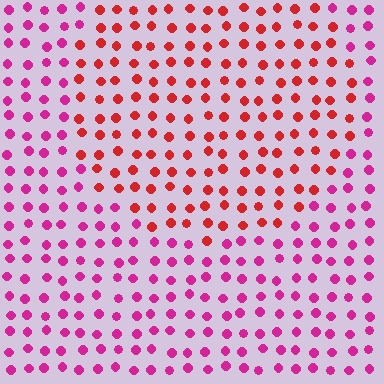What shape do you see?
I see a circle.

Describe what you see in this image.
The image is filled with small magenta elements in a uniform arrangement. A circle-shaped region is visible where the elements are tinted to a slightly different hue, forming a subtle color boundary.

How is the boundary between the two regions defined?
The boundary is defined purely by a slight shift in hue (about 38 degrees). Spacing, size, and orientation are identical on both sides.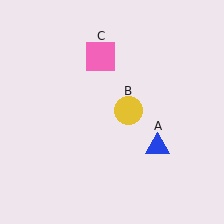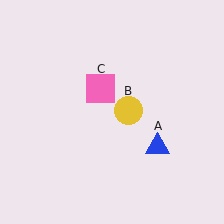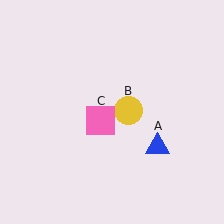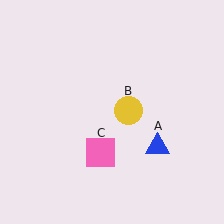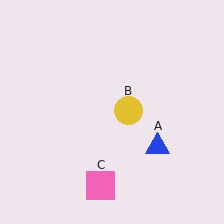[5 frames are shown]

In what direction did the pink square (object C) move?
The pink square (object C) moved down.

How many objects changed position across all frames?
1 object changed position: pink square (object C).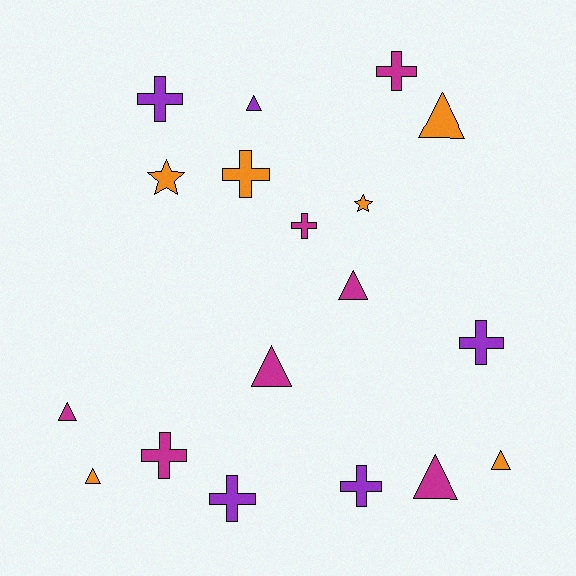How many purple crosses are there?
There are 4 purple crosses.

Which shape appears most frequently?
Cross, with 8 objects.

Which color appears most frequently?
Magenta, with 7 objects.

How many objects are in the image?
There are 18 objects.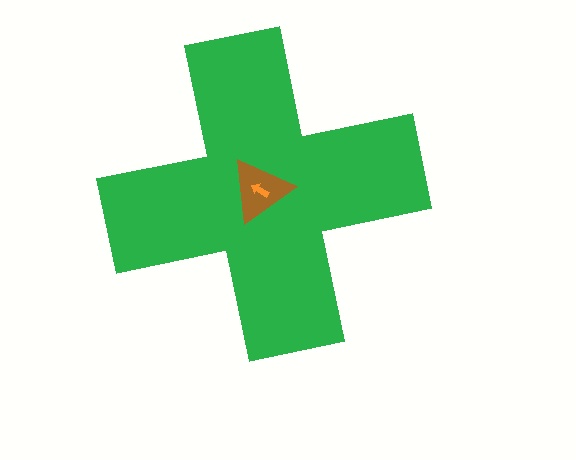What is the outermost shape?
The green cross.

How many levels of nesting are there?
3.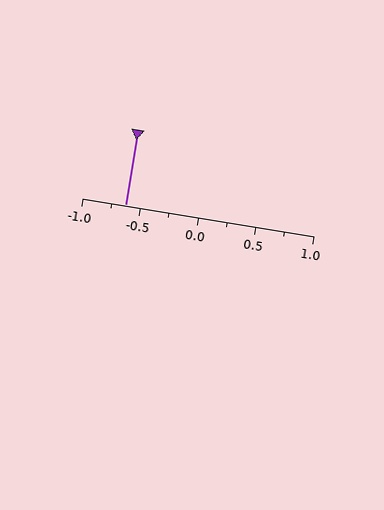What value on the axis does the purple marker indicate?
The marker indicates approximately -0.62.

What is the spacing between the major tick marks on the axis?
The major ticks are spaced 0.5 apart.